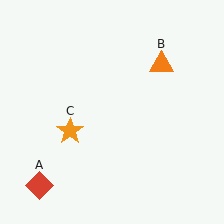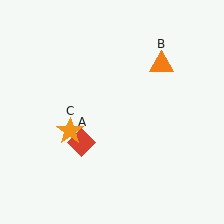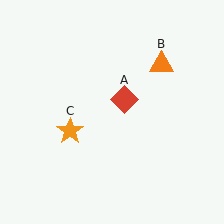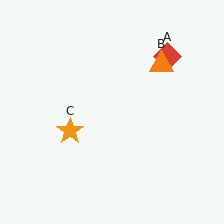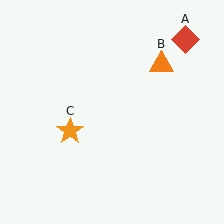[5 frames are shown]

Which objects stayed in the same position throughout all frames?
Orange triangle (object B) and orange star (object C) remained stationary.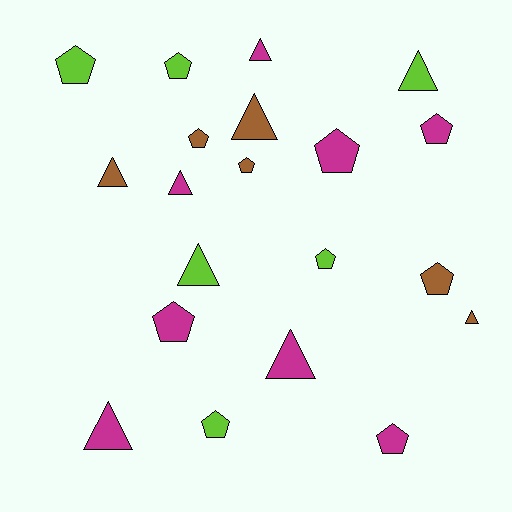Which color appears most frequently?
Magenta, with 8 objects.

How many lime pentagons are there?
There are 4 lime pentagons.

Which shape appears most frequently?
Pentagon, with 11 objects.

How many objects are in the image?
There are 20 objects.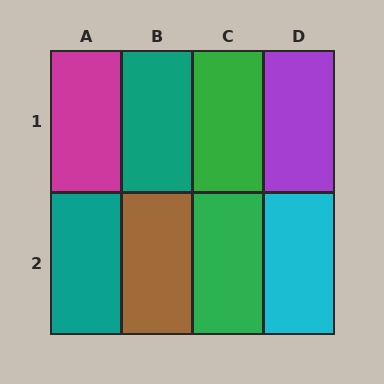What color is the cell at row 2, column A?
Teal.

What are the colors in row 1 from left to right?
Magenta, teal, green, purple.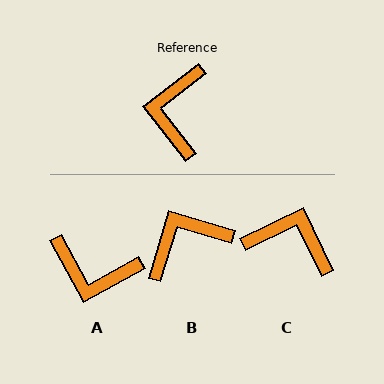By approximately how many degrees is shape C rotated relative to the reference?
Approximately 102 degrees clockwise.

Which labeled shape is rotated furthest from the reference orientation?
C, about 102 degrees away.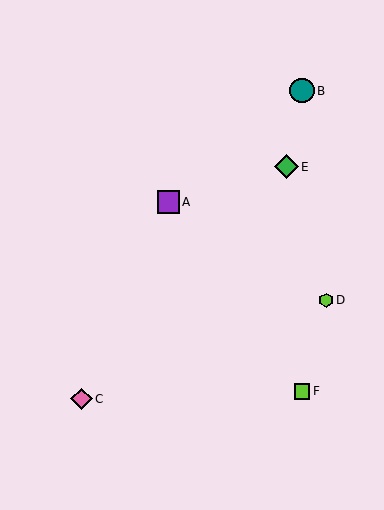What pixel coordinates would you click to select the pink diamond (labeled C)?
Click at (82, 399) to select the pink diamond C.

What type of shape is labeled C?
Shape C is a pink diamond.